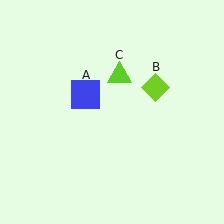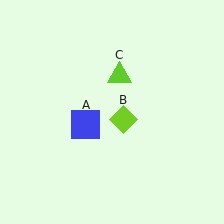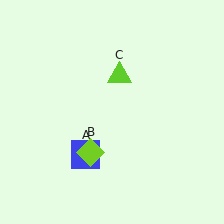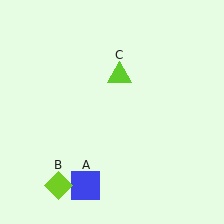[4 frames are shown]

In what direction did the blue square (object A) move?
The blue square (object A) moved down.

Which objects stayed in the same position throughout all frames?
Lime triangle (object C) remained stationary.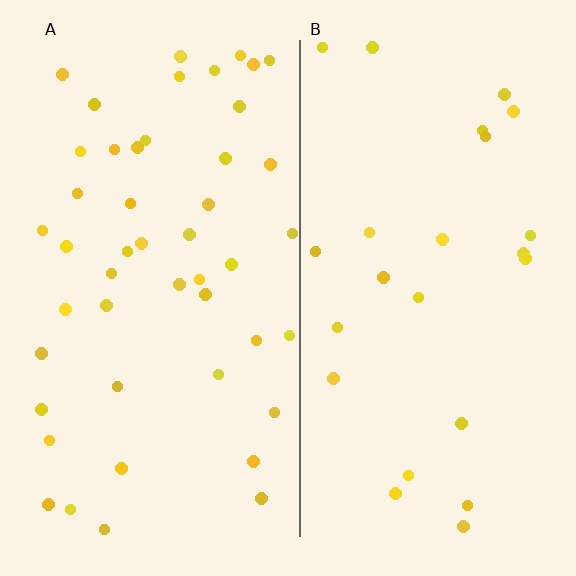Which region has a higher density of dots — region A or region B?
A (the left).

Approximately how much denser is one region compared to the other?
Approximately 1.9× — region A over region B.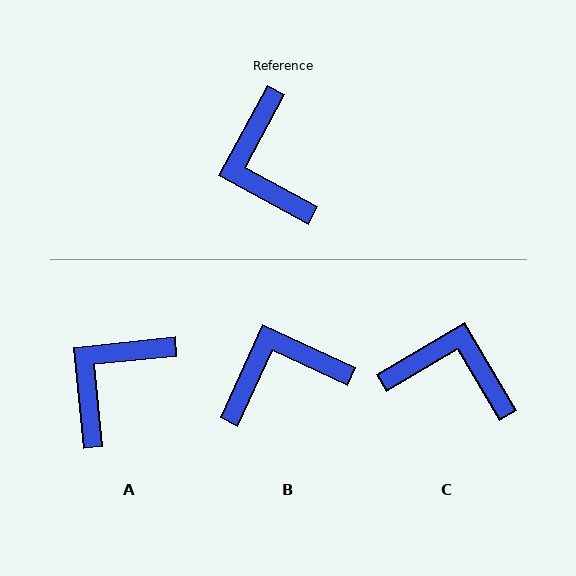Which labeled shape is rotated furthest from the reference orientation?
C, about 121 degrees away.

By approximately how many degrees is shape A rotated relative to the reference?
Approximately 56 degrees clockwise.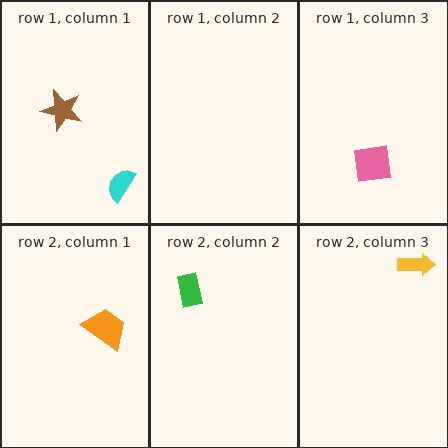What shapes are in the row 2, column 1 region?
The orange trapezoid.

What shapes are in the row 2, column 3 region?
The yellow arrow.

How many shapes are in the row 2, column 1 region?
1.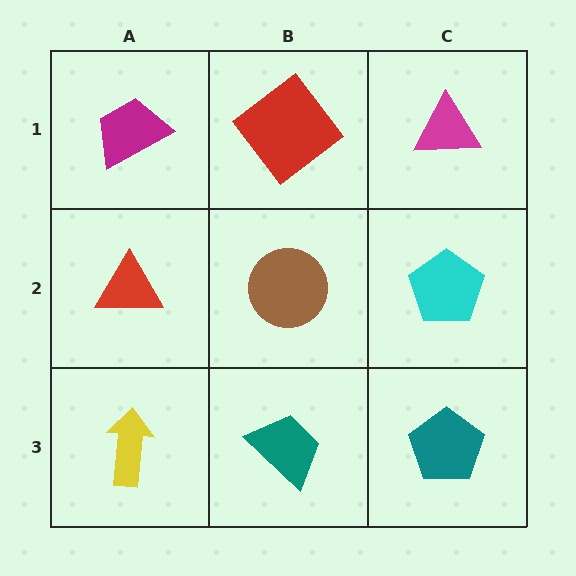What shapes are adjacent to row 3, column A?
A red triangle (row 2, column A), a teal trapezoid (row 3, column B).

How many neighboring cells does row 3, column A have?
2.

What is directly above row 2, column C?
A magenta triangle.